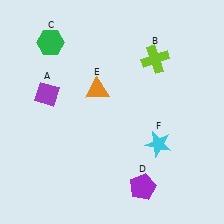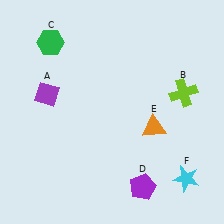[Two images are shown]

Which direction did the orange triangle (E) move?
The orange triangle (E) moved right.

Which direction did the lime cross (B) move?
The lime cross (B) moved down.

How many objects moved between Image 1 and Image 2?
3 objects moved between the two images.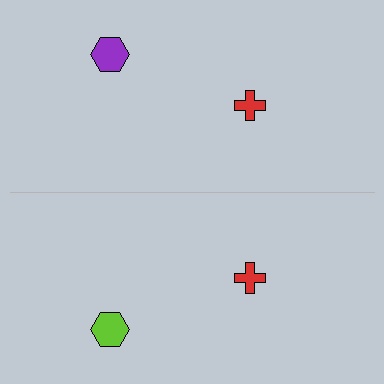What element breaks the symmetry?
The lime hexagon on the bottom side breaks the symmetry — its mirror counterpart is purple.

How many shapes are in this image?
There are 4 shapes in this image.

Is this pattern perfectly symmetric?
No, the pattern is not perfectly symmetric. The lime hexagon on the bottom side breaks the symmetry — its mirror counterpart is purple.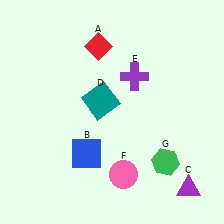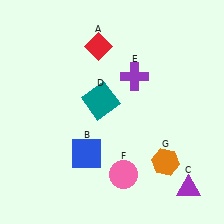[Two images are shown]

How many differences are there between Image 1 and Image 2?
There is 1 difference between the two images.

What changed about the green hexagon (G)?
In Image 1, G is green. In Image 2, it changed to orange.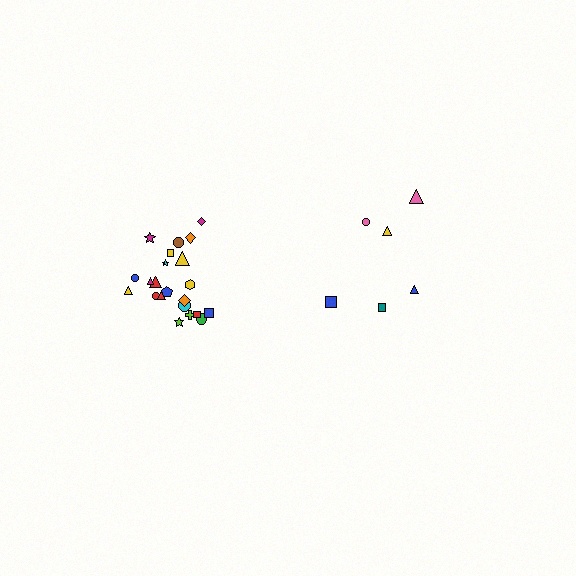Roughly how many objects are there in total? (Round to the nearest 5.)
Roughly 30 objects in total.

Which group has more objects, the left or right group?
The left group.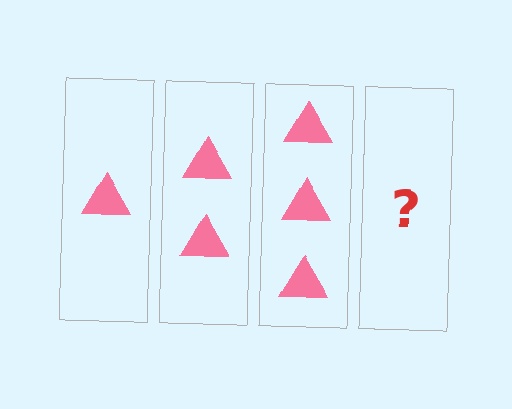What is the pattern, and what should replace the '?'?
The pattern is that each step adds one more triangle. The '?' should be 4 triangles.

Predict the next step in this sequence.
The next step is 4 triangles.